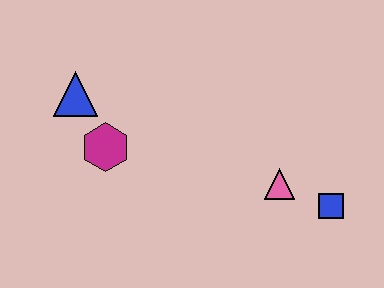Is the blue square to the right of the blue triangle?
Yes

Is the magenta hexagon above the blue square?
Yes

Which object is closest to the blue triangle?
The magenta hexagon is closest to the blue triangle.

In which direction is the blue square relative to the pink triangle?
The blue square is to the right of the pink triangle.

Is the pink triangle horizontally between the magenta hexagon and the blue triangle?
No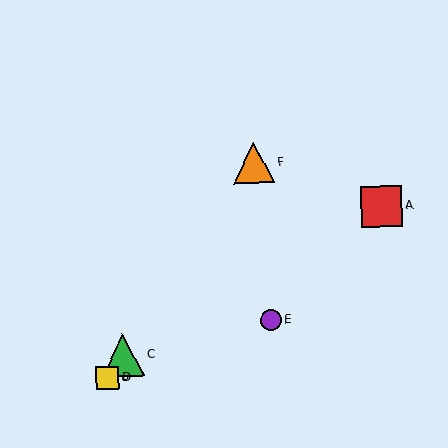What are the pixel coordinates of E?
Object E is at (271, 320).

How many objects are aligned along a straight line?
4 objects (B, C, D, F) are aligned along a straight line.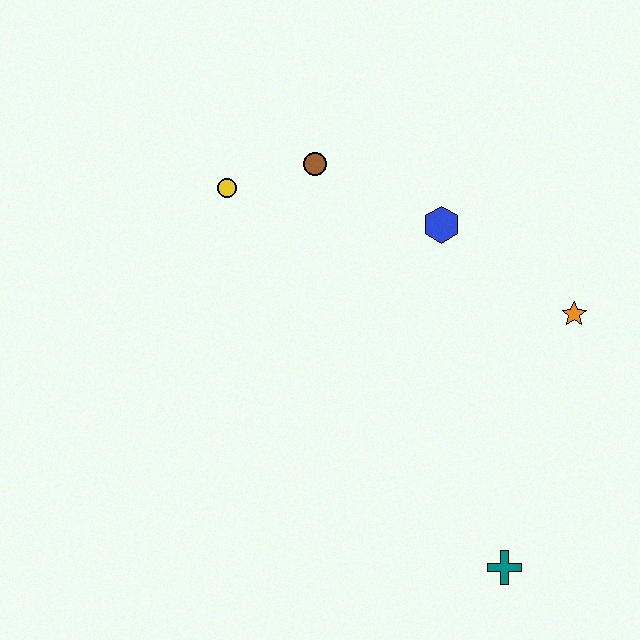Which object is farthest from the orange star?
The yellow circle is farthest from the orange star.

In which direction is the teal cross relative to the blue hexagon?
The teal cross is below the blue hexagon.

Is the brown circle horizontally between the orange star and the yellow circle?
Yes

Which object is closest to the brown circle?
The yellow circle is closest to the brown circle.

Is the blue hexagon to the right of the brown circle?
Yes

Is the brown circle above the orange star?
Yes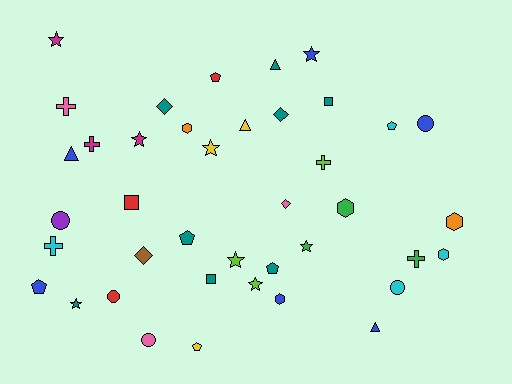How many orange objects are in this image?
There are 2 orange objects.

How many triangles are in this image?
There are 4 triangles.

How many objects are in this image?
There are 40 objects.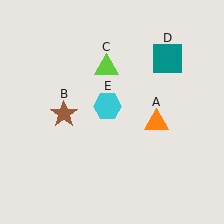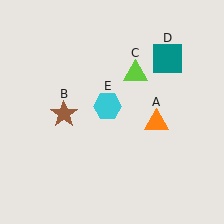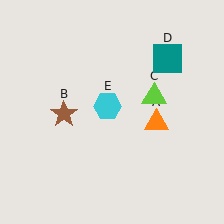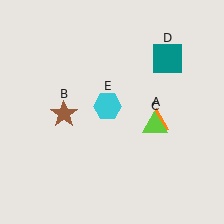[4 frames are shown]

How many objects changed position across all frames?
1 object changed position: lime triangle (object C).